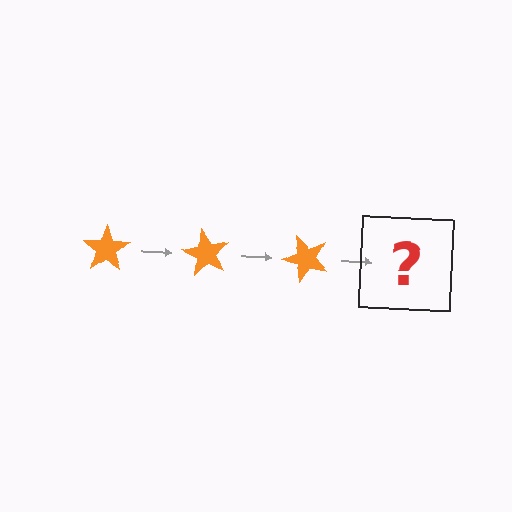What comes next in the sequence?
The next element should be an orange star rotated 180 degrees.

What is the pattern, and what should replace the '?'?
The pattern is that the star rotates 60 degrees each step. The '?' should be an orange star rotated 180 degrees.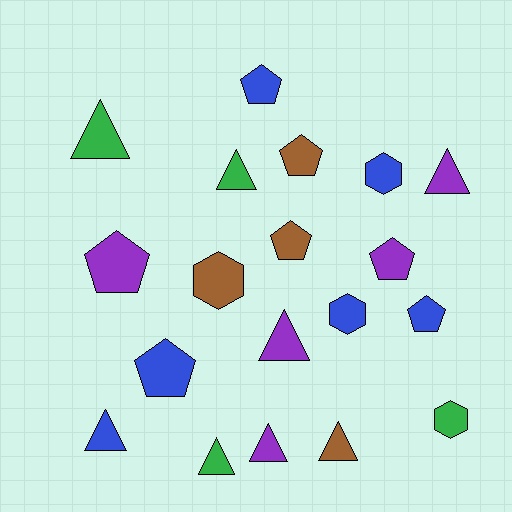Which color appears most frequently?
Blue, with 6 objects.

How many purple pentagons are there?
There are 2 purple pentagons.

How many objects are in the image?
There are 19 objects.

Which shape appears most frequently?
Triangle, with 8 objects.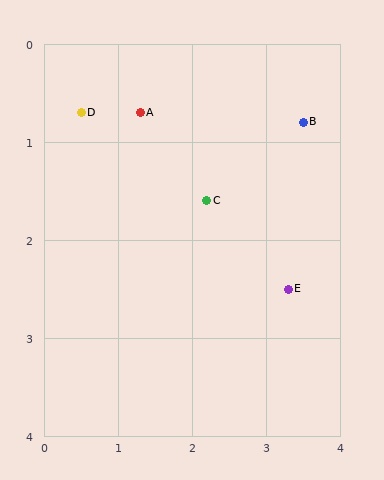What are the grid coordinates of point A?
Point A is at approximately (1.3, 0.7).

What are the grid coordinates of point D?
Point D is at approximately (0.5, 0.7).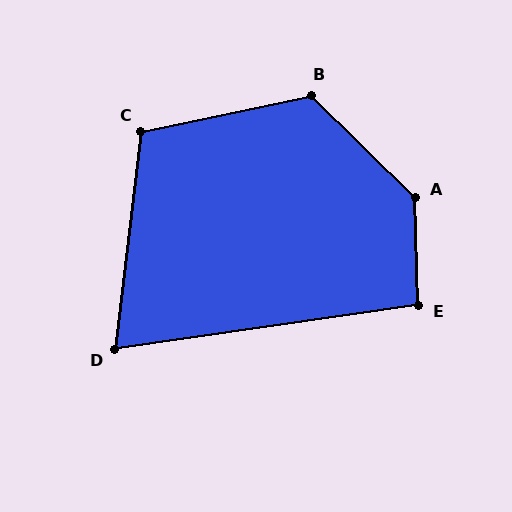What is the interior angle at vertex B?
Approximately 124 degrees (obtuse).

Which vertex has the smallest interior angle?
D, at approximately 75 degrees.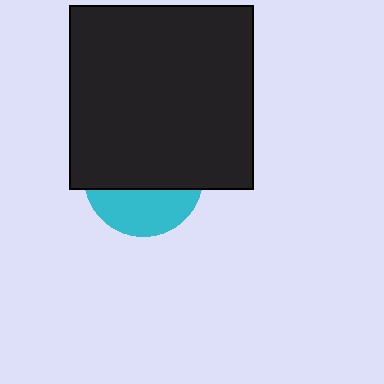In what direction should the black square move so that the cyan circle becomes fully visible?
The black square should move up. That is the shortest direction to clear the overlap and leave the cyan circle fully visible.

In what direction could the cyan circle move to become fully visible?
The cyan circle could move down. That would shift it out from behind the black square entirely.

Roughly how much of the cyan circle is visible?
A small part of it is visible (roughly 37%).